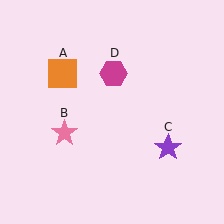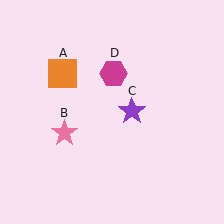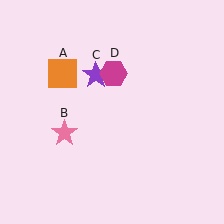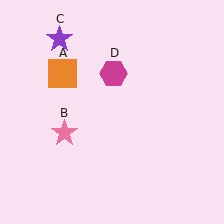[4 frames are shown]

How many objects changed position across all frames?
1 object changed position: purple star (object C).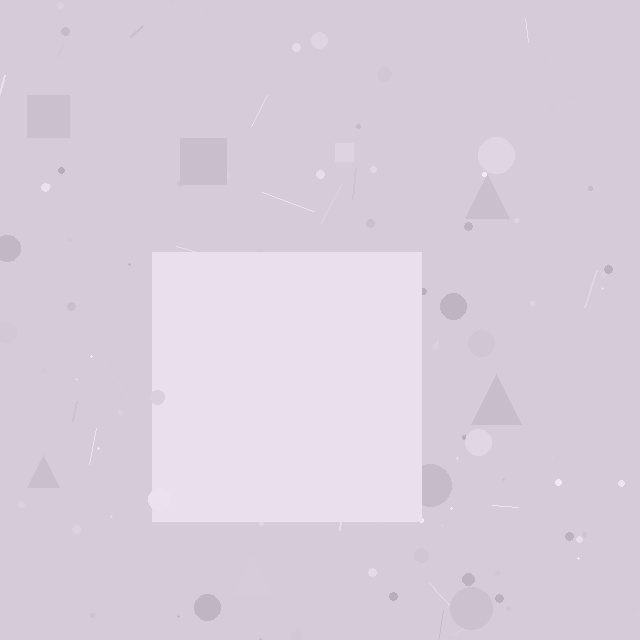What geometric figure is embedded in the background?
A square is embedded in the background.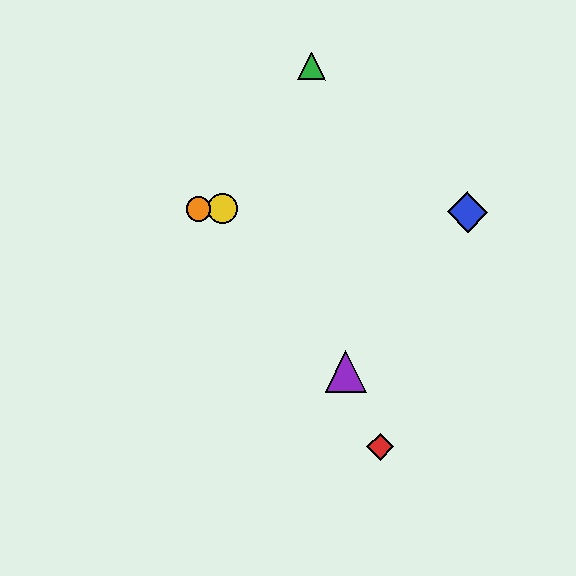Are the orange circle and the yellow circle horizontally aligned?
Yes, both are at y≈209.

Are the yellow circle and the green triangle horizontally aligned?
No, the yellow circle is at y≈209 and the green triangle is at y≈66.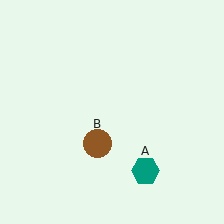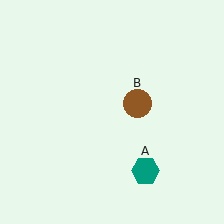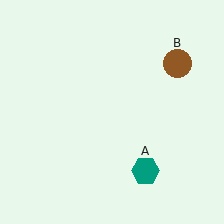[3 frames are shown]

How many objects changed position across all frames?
1 object changed position: brown circle (object B).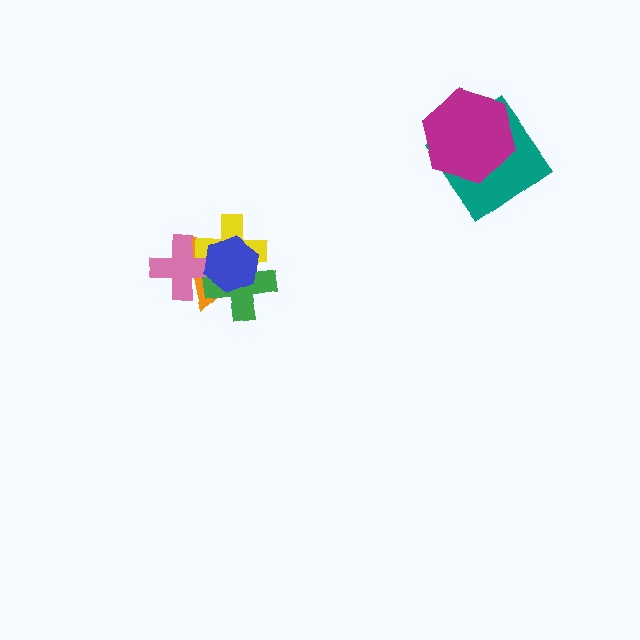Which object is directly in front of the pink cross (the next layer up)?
The green cross is directly in front of the pink cross.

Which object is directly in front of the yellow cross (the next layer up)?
The pink cross is directly in front of the yellow cross.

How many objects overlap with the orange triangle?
4 objects overlap with the orange triangle.